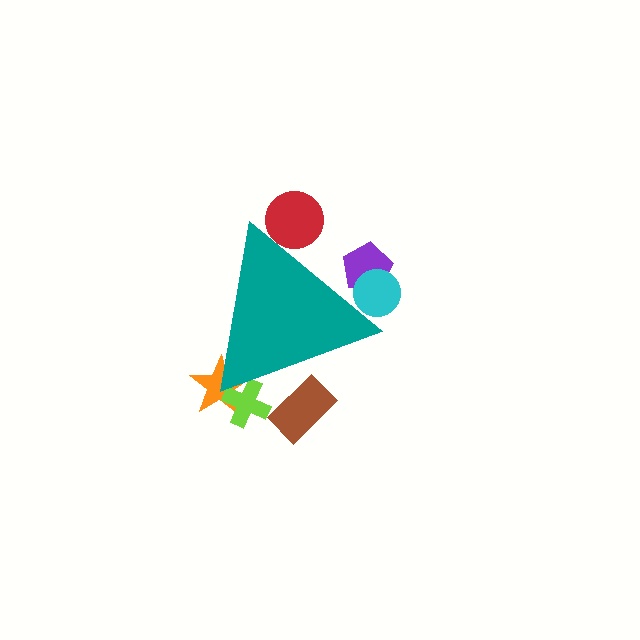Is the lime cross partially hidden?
Yes, the lime cross is partially hidden behind the teal triangle.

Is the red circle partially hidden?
Yes, the red circle is partially hidden behind the teal triangle.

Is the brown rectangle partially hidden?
Yes, the brown rectangle is partially hidden behind the teal triangle.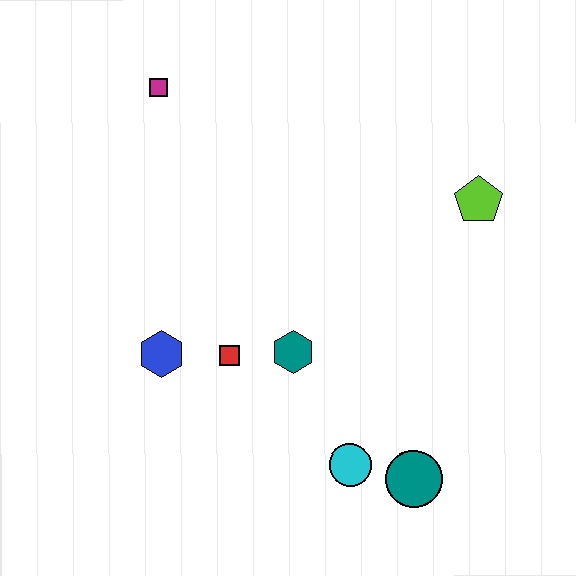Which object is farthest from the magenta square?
The teal circle is farthest from the magenta square.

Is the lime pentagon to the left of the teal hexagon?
No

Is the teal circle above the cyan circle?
No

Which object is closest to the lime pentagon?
The teal hexagon is closest to the lime pentagon.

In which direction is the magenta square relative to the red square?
The magenta square is above the red square.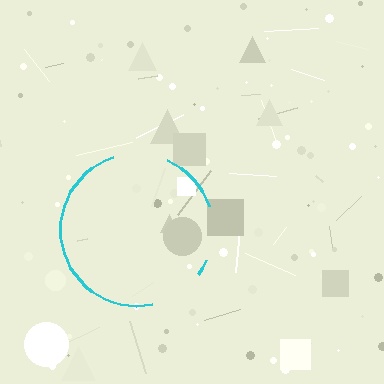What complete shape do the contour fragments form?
The contour fragments form a circle.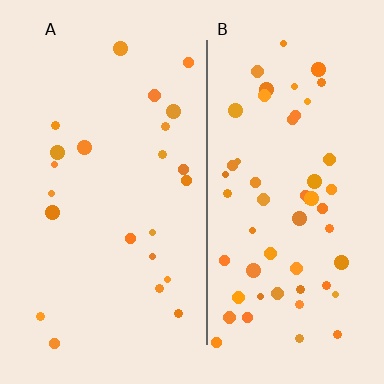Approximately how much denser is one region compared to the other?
Approximately 2.5× — region B over region A.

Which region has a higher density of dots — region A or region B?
B (the right).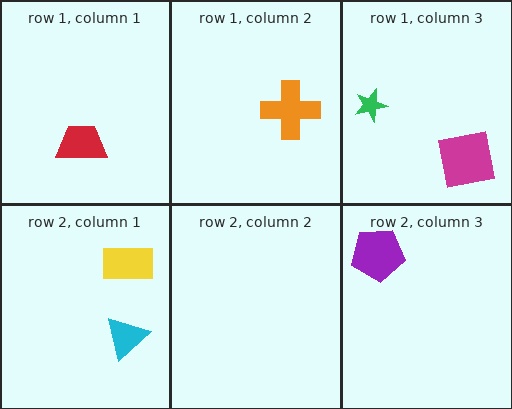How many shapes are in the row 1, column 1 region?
1.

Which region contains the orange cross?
The row 1, column 2 region.